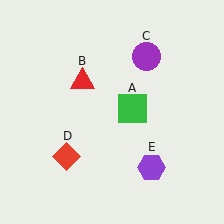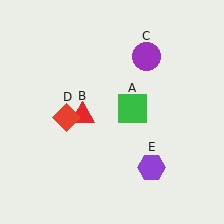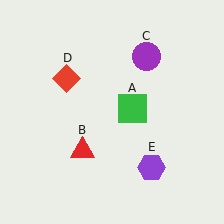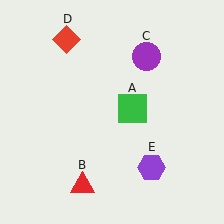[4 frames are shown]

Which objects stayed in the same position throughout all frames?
Green square (object A) and purple circle (object C) and purple hexagon (object E) remained stationary.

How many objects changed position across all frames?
2 objects changed position: red triangle (object B), red diamond (object D).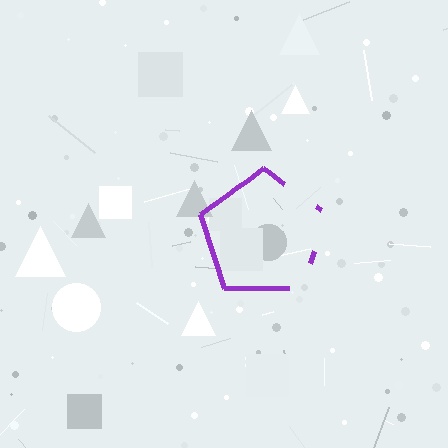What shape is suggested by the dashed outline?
The dashed outline suggests a pentagon.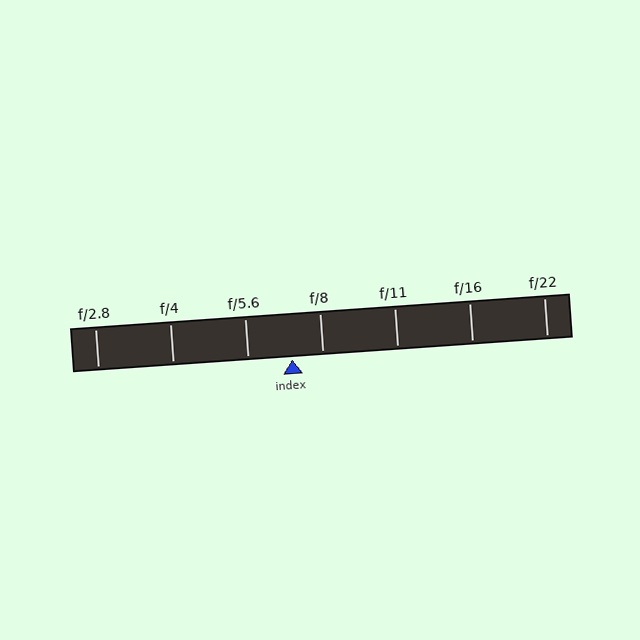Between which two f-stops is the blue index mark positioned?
The index mark is between f/5.6 and f/8.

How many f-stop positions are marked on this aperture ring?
There are 7 f-stop positions marked.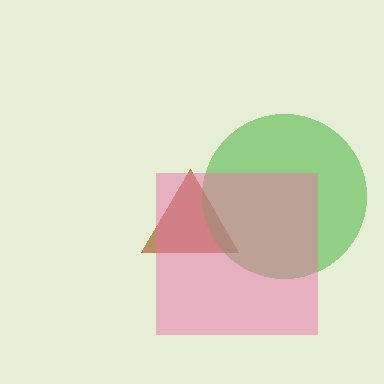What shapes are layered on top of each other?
The layered shapes are: a brown triangle, a green circle, a pink square.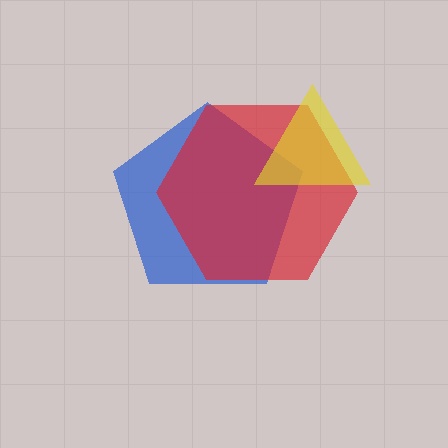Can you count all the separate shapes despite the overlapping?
Yes, there are 3 separate shapes.